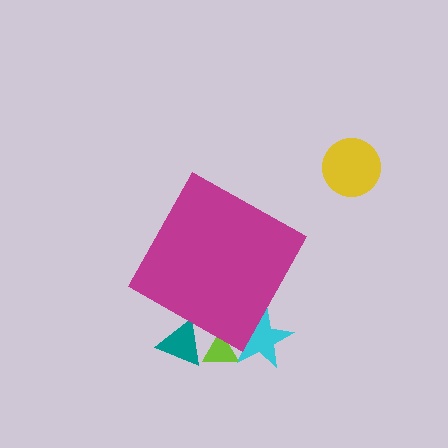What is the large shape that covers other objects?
A magenta diamond.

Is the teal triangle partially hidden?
Yes, the teal triangle is partially hidden behind the magenta diamond.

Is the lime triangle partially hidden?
Yes, the lime triangle is partially hidden behind the magenta diamond.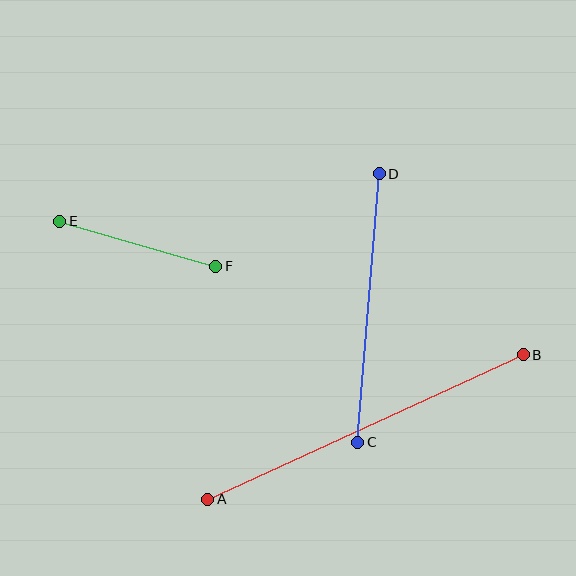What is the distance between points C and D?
The distance is approximately 270 pixels.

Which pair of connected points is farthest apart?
Points A and B are farthest apart.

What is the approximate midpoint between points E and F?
The midpoint is at approximately (138, 244) pixels.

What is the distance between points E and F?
The distance is approximately 162 pixels.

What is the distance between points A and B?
The distance is approximately 347 pixels.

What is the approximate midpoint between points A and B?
The midpoint is at approximately (365, 427) pixels.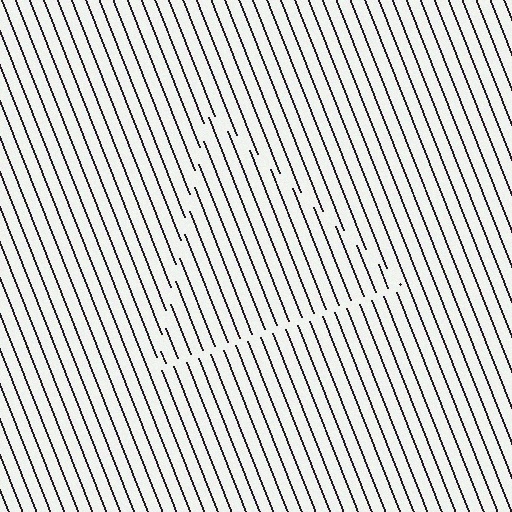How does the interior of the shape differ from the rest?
The interior of the shape contains the same grating, shifted by half a period — the contour is defined by the phase discontinuity where line-ends from the inner and outer gratings abut.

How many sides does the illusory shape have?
3 sides — the line-ends trace a triangle.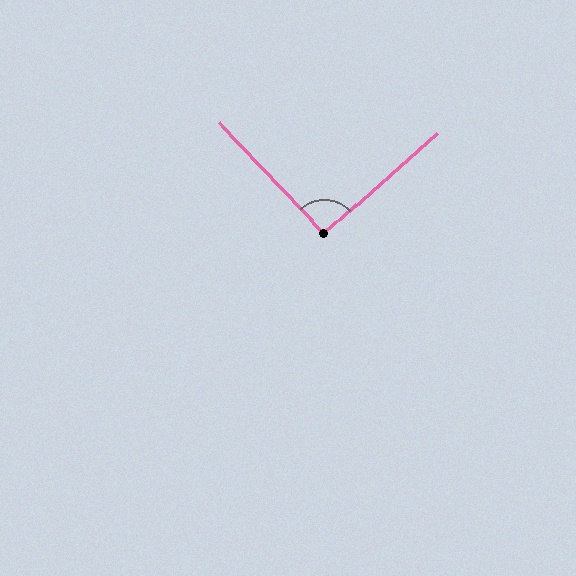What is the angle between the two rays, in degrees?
Approximately 92 degrees.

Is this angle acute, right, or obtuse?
It is approximately a right angle.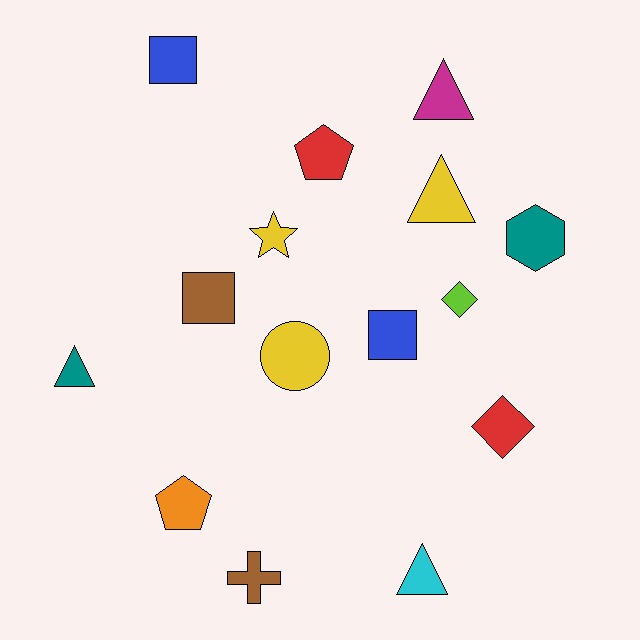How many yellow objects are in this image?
There are 3 yellow objects.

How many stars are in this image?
There is 1 star.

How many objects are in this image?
There are 15 objects.